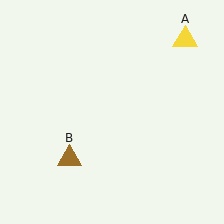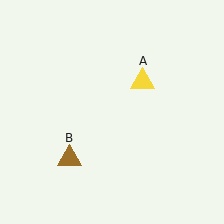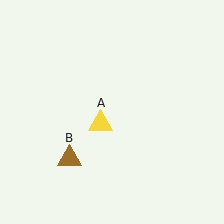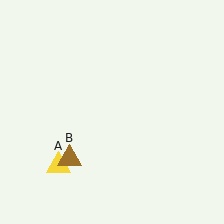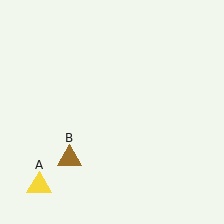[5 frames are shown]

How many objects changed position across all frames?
1 object changed position: yellow triangle (object A).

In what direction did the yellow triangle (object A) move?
The yellow triangle (object A) moved down and to the left.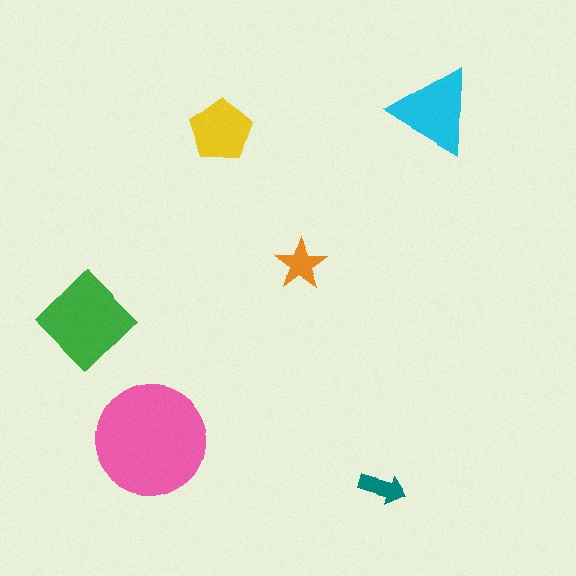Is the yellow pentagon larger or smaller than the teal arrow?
Larger.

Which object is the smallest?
The teal arrow.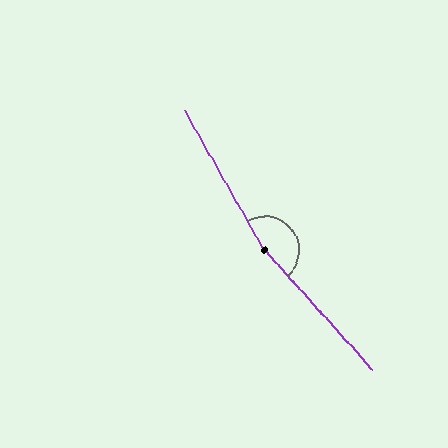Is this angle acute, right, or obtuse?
It is obtuse.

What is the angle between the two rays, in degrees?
Approximately 168 degrees.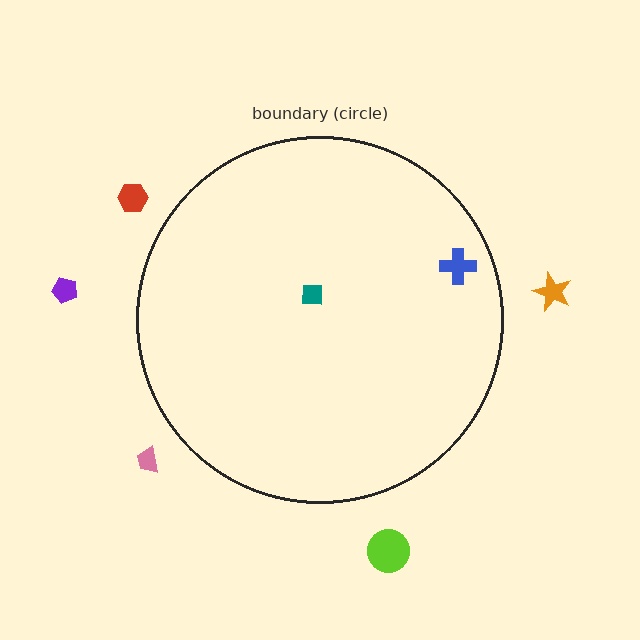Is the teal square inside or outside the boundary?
Inside.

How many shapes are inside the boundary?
2 inside, 5 outside.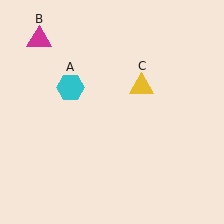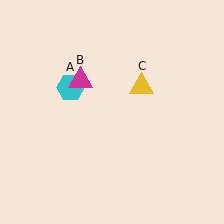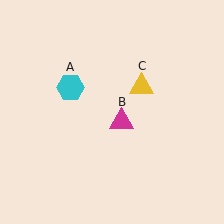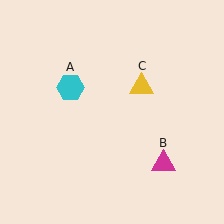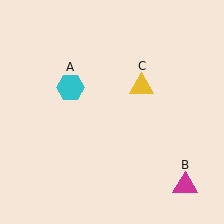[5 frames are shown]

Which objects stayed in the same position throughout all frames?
Cyan hexagon (object A) and yellow triangle (object C) remained stationary.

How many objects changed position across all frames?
1 object changed position: magenta triangle (object B).